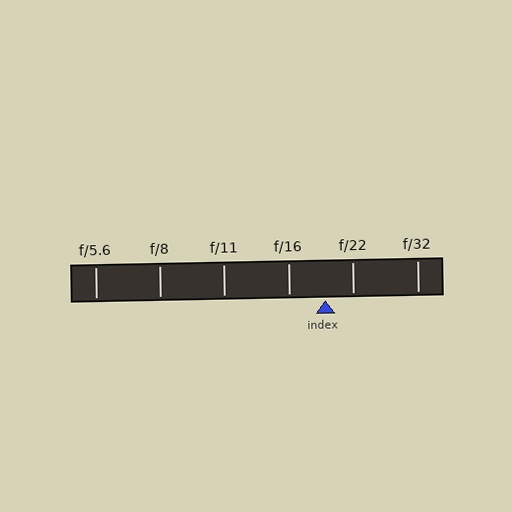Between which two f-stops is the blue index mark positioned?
The index mark is between f/16 and f/22.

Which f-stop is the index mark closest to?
The index mark is closest to f/22.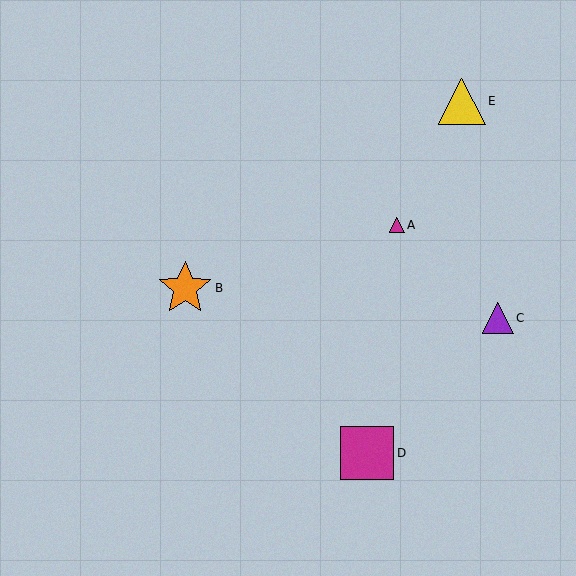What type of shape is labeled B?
Shape B is an orange star.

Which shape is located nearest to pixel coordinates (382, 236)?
The magenta triangle (labeled A) at (397, 225) is nearest to that location.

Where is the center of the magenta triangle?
The center of the magenta triangle is at (397, 225).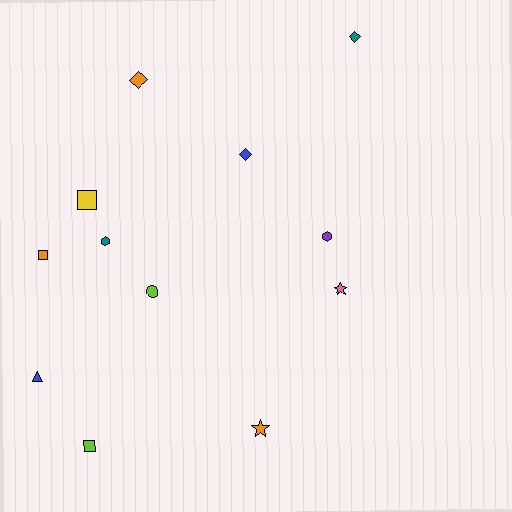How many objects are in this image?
There are 12 objects.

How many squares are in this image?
There are 3 squares.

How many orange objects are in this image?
There are 3 orange objects.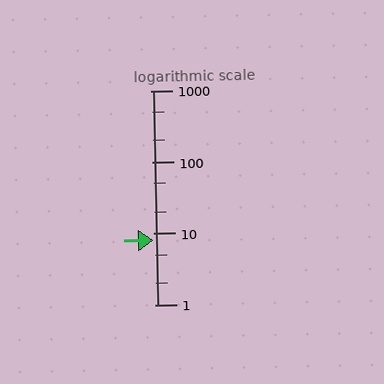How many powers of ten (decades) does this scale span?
The scale spans 3 decades, from 1 to 1000.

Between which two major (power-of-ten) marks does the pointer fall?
The pointer is between 1 and 10.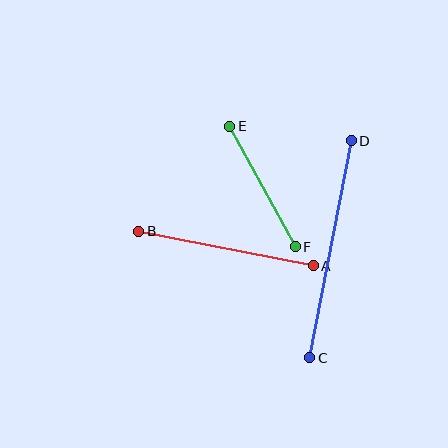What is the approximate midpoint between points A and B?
The midpoint is at approximately (226, 249) pixels.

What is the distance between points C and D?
The distance is approximately 221 pixels.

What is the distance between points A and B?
The distance is approximately 178 pixels.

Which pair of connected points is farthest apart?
Points C and D are farthest apart.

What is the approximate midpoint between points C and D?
The midpoint is at approximately (331, 249) pixels.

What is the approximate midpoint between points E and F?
The midpoint is at approximately (262, 187) pixels.